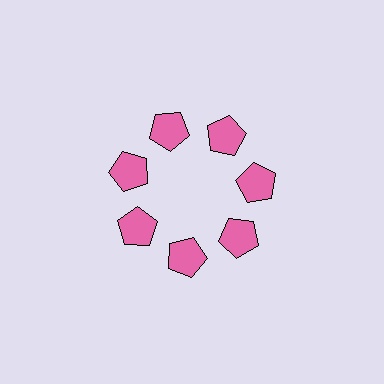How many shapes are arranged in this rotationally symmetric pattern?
There are 7 shapes, arranged in 7 groups of 1.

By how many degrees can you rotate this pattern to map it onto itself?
The pattern maps onto itself every 51 degrees of rotation.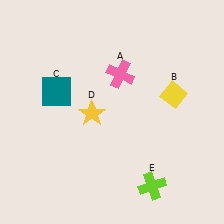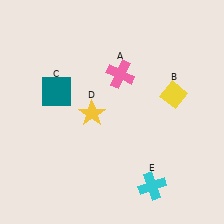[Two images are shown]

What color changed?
The cross (E) changed from lime in Image 1 to cyan in Image 2.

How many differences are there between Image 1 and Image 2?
There is 1 difference between the two images.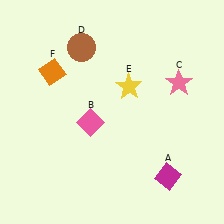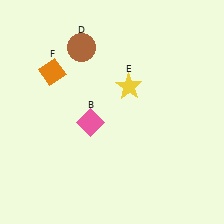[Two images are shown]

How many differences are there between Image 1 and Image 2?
There are 2 differences between the two images.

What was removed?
The pink star (C), the magenta diamond (A) were removed in Image 2.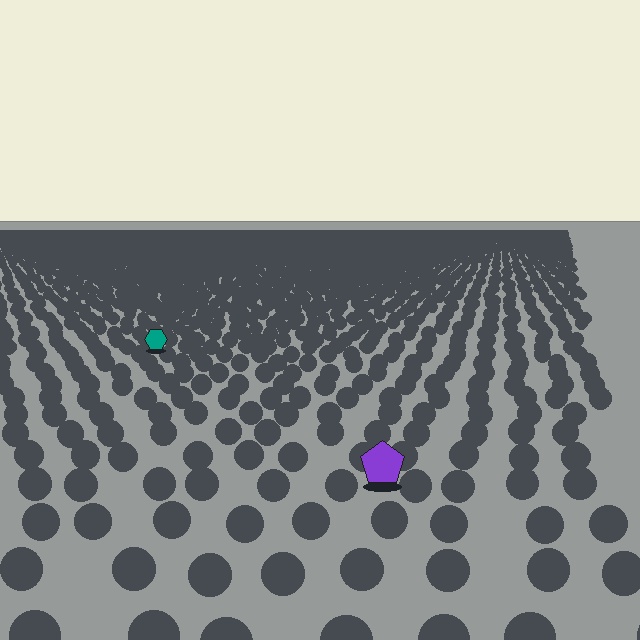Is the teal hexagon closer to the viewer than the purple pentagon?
No. The purple pentagon is closer — you can tell from the texture gradient: the ground texture is coarser near it.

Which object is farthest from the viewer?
The teal hexagon is farthest from the viewer. It appears smaller and the ground texture around it is denser.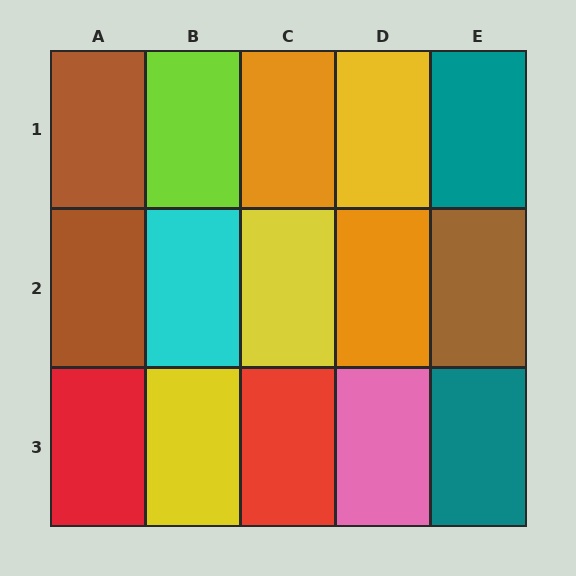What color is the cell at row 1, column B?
Lime.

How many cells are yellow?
3 cells are yellow.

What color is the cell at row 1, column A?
Brown.